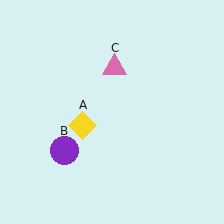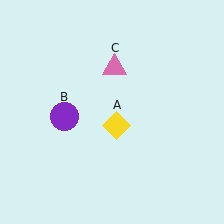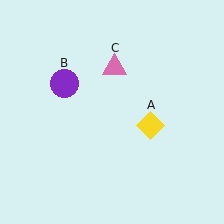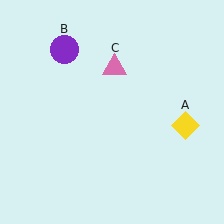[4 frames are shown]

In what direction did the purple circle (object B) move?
The purple circle (object B) moved up.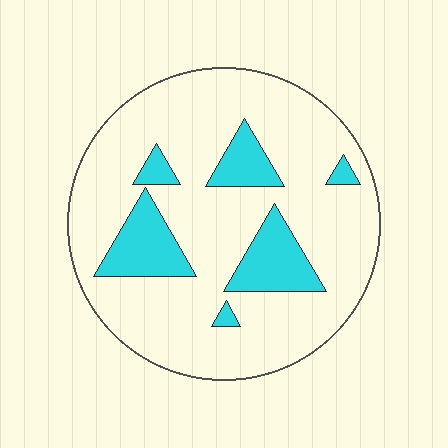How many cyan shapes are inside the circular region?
6.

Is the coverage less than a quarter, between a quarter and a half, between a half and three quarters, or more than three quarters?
Less than a quarter.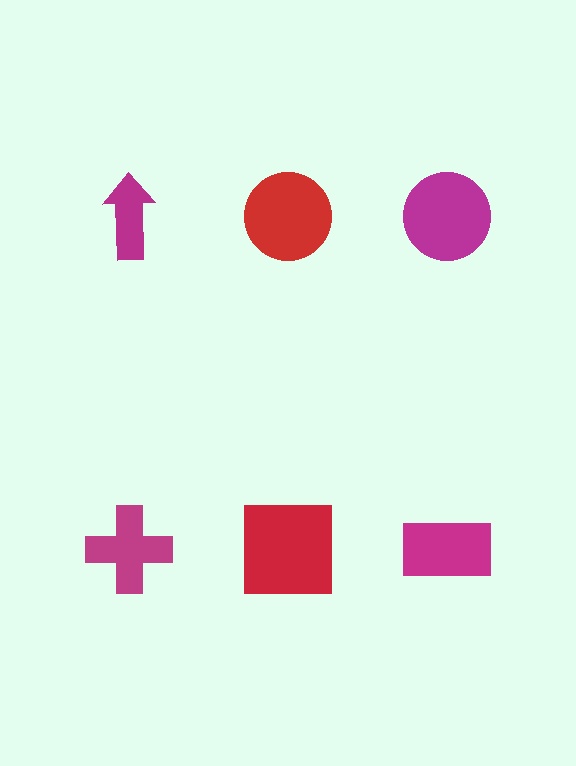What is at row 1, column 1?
A magenta arrow.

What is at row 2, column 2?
A red square.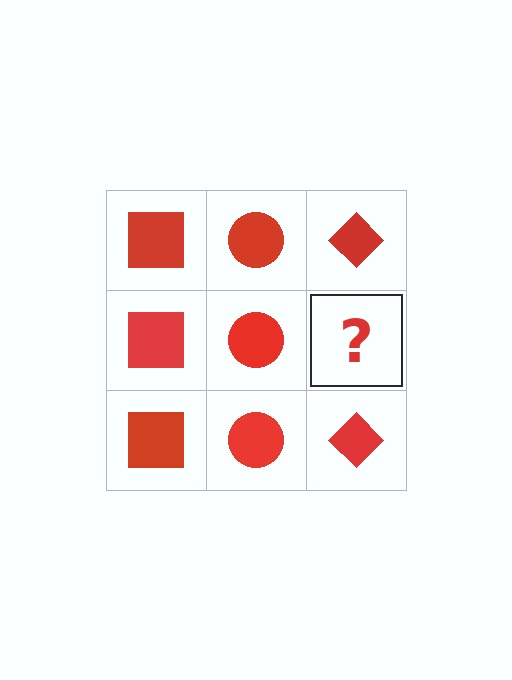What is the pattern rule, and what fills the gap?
The rule is that each column has a consistent shape. The gap should be filled with a red diamond.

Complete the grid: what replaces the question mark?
The question mark should be replaced with a red diamond.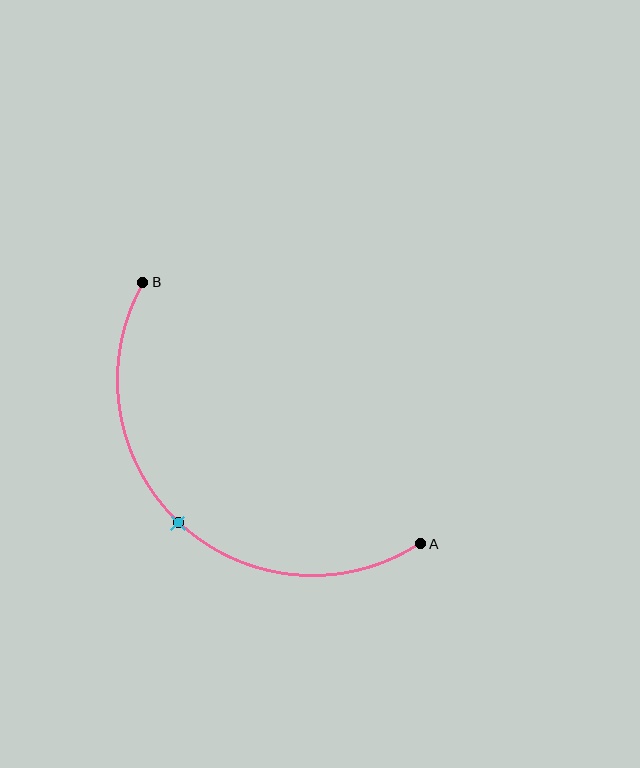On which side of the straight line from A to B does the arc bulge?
The arc bulges below and to the left of the straight line connecting A and B.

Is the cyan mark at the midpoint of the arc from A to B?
Yes. The cyan mark lies on the arc at equal arc-length from both A and B — it is the arc midpoint.